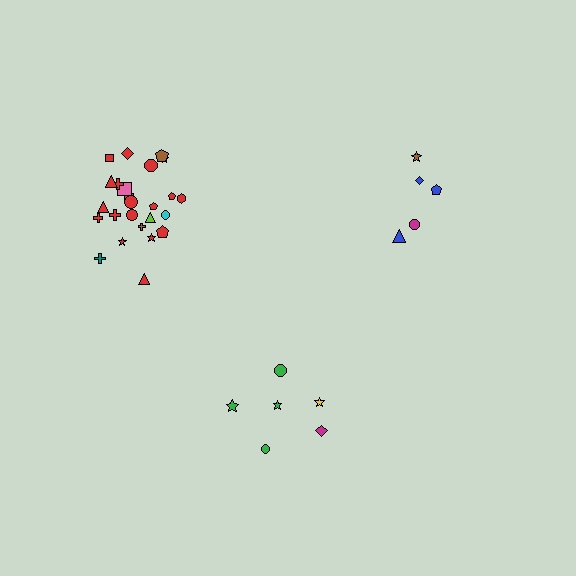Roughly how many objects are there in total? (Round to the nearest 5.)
Roughly 35 objects in total.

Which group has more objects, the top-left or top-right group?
The top-left group.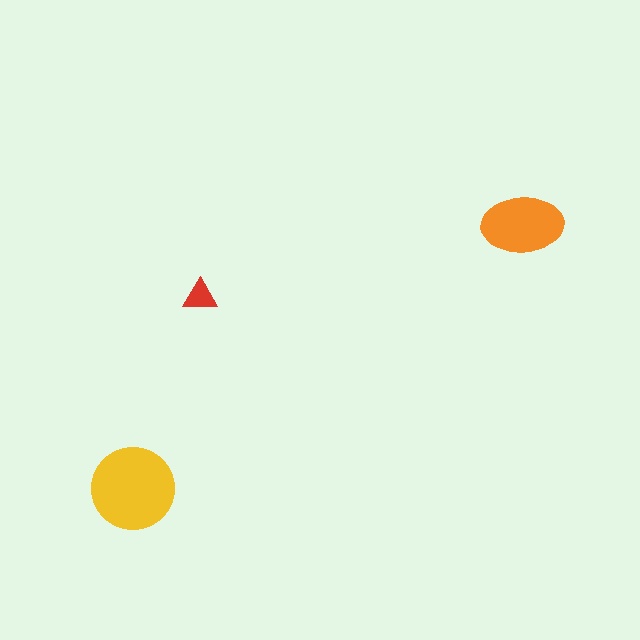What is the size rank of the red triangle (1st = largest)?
3rd.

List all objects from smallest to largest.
The red triangle, the orange ellipse, the yellow circle.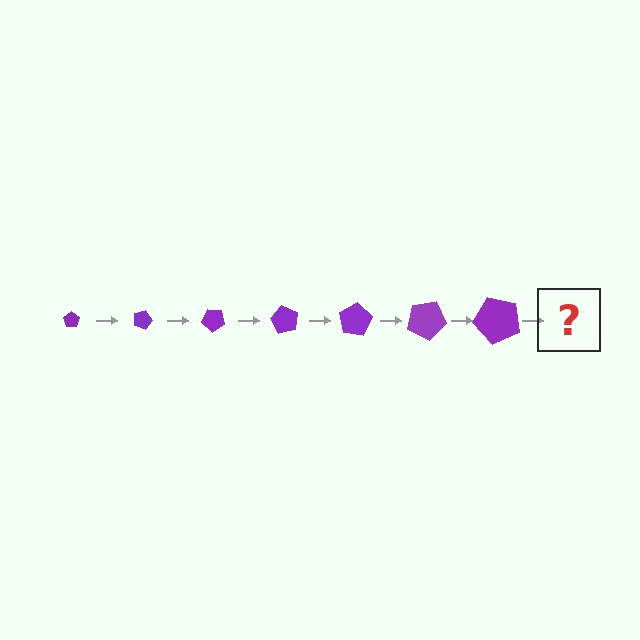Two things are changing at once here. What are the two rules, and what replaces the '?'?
The two rules are that the pentagon grows larger each step and it rotates 20 degrees each step. The '?' should be a pentagon, larger than the previous one and rotated 140 degrees from the start.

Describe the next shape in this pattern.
It should be a pentagon, larger than the previous one and rotated 140 degrees from the start.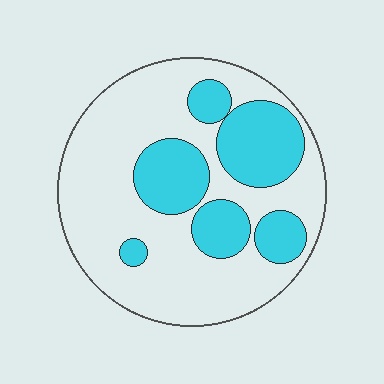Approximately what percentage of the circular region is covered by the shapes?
Approximately 30%.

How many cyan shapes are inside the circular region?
6.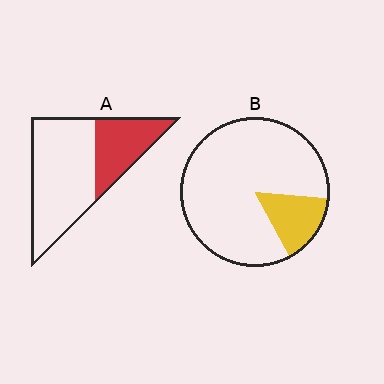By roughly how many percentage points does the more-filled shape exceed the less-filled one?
By roughly 15 percentage points (A over B).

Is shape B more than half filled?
No.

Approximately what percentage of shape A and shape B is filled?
A is approximately 35% and B is approximately 15%.